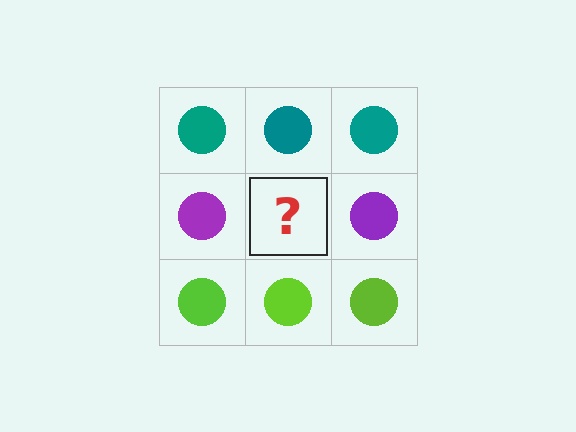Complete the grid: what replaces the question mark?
The question mark should be replaced with a purple circle.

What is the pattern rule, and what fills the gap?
The rule is that each row has a consistent color. The gap should be filled with a purple circle.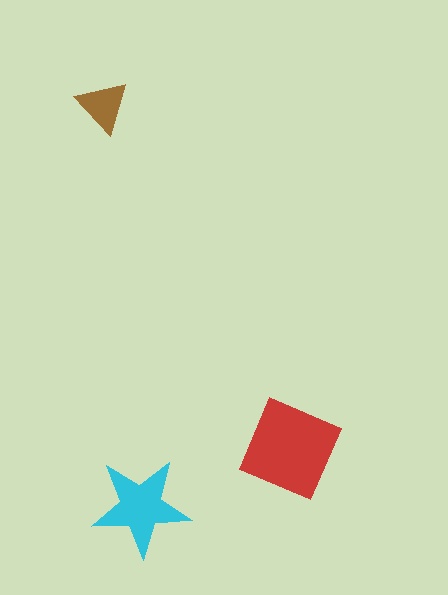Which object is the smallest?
The brown triangle.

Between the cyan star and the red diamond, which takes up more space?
The red diamond.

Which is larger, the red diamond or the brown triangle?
The red diamond.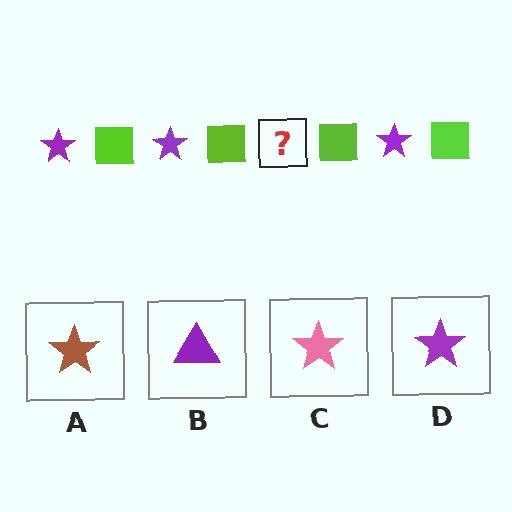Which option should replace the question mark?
Option D.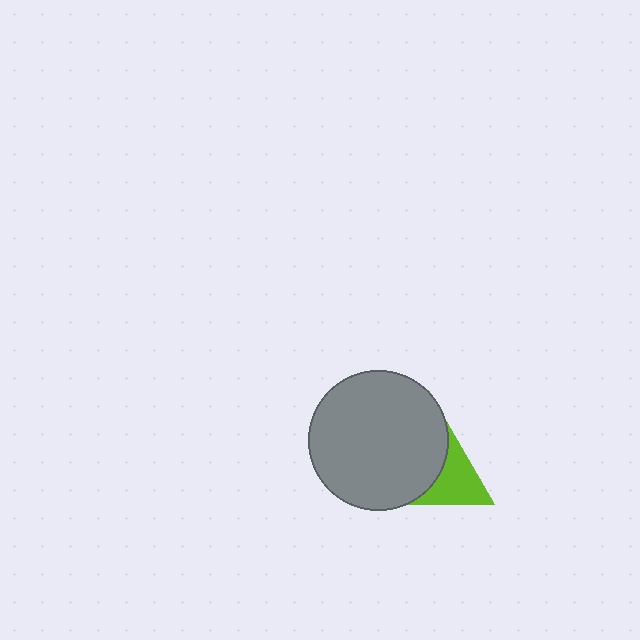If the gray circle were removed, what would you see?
You would see the complete lime triangle.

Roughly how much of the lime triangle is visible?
A small part of it is visible (roughly 34%).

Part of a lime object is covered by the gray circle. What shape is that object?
It is a triangle.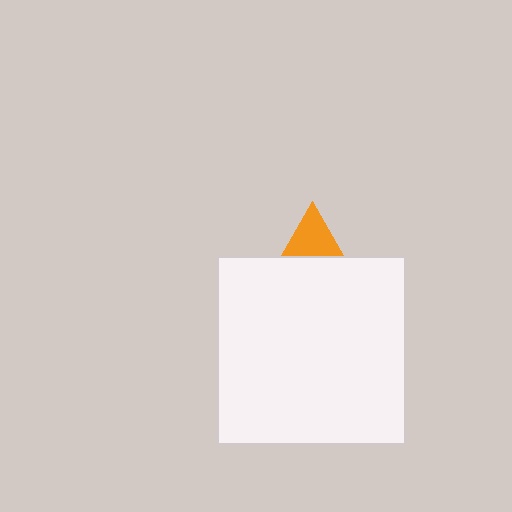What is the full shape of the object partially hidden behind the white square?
The partially hidden object is an orange triangle.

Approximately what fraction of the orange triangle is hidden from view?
Roughly 68% of the orange triangle is hidden behind the white square.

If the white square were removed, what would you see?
You would see the complete orange triangle.